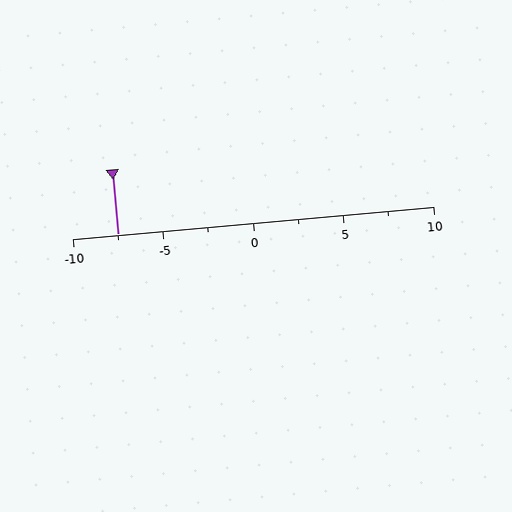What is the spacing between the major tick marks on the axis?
The major ticks are spaced 5 apart.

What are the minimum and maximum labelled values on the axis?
The axis runs from -10 to 10.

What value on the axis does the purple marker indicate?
The marker indicates approximately -7.5.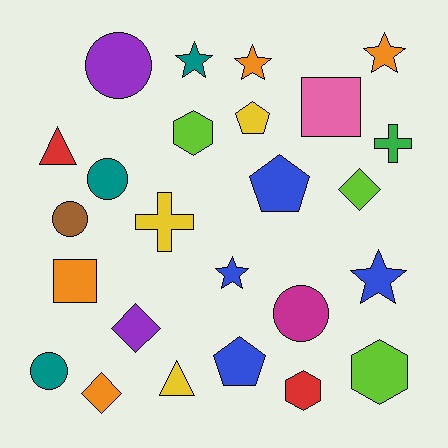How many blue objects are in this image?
There are 4 blue objects.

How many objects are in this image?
There are 25 objects.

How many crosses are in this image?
There are 2 crosses.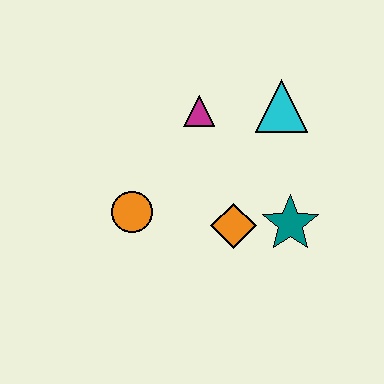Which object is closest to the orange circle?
The orange diamond is closest to the orange circle.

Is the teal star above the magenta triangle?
No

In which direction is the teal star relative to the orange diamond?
The teal star is to the right of the orange diamond.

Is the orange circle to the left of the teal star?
Yes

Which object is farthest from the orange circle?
The cyan triangle is farthest from the orange circle.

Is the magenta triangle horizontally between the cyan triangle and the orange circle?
Yes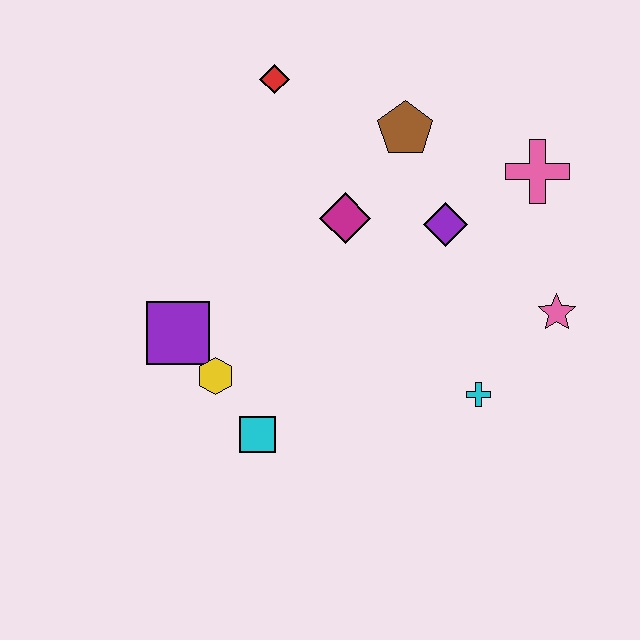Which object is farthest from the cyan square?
The pink cross is farthest from the cyan square.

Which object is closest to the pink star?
The cyan cross is closest to the pink star.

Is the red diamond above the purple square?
Yes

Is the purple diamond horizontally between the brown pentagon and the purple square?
No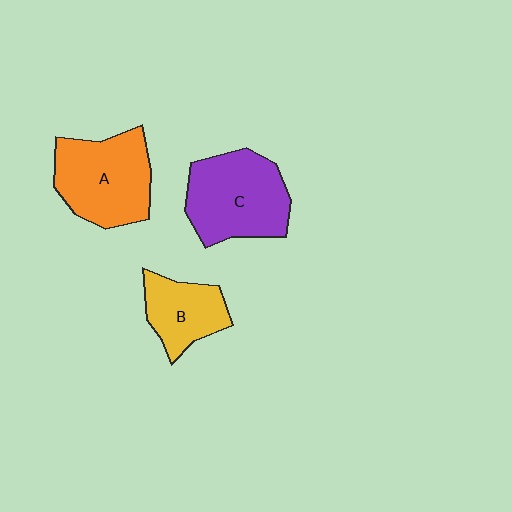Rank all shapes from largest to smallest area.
From largest to smallest: C (purple), A (orange), B (yellow).